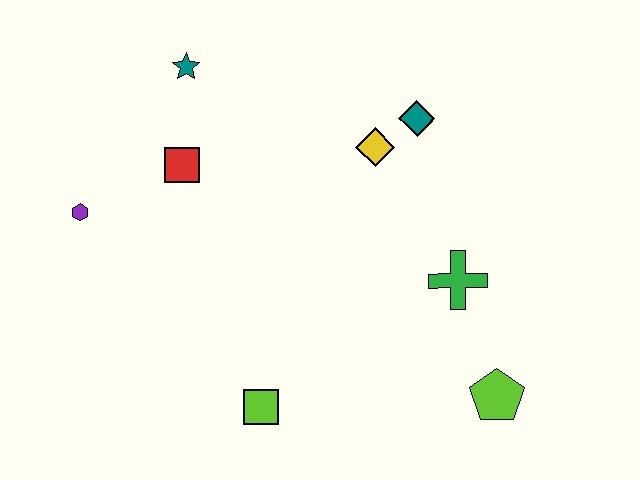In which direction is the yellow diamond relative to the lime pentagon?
The yellow diamond is above the lime pentagon.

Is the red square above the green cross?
Yes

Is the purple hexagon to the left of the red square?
Yes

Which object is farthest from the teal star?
The lime pentagon is farthest from the teal star.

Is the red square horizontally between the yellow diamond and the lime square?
No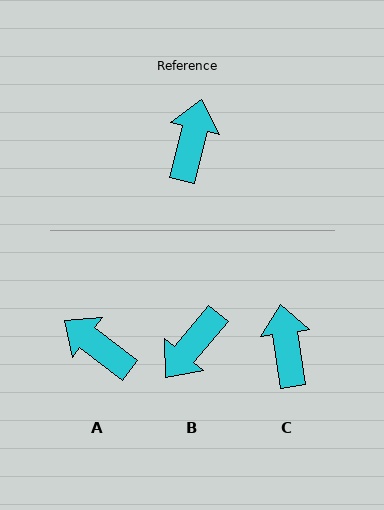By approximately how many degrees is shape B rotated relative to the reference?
Approximately 154 degrees counter-clockwise.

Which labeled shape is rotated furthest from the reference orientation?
B, about 154 degrees away.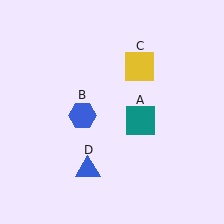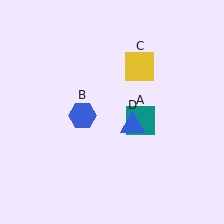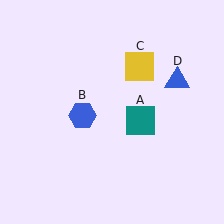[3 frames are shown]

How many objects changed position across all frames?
1 object changed position: blue triangle (object D).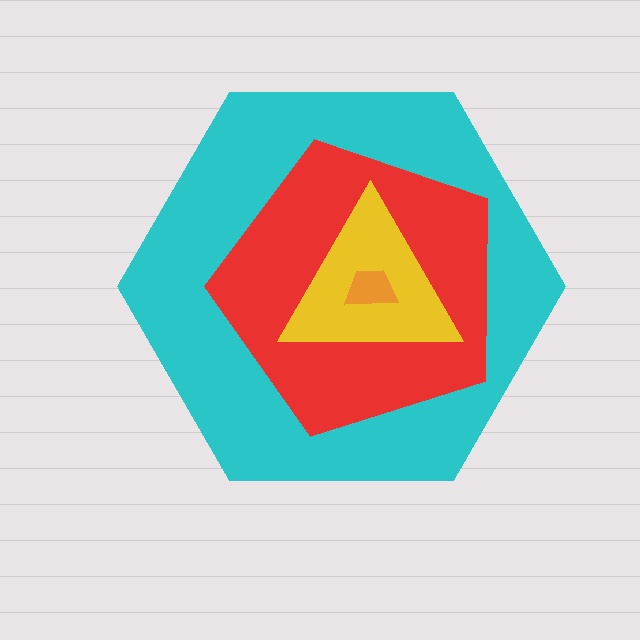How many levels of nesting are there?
4.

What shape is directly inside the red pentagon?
The yellow triangle.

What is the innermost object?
The orange trapezoid.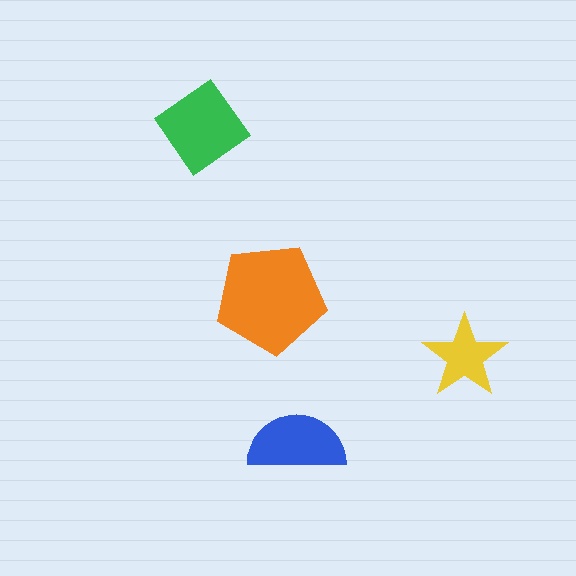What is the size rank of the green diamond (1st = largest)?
2nd.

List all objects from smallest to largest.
The yellow star, the blue semicircle, the green diamond, the orange pentagon.